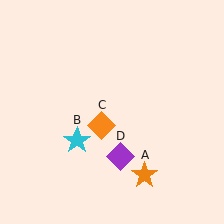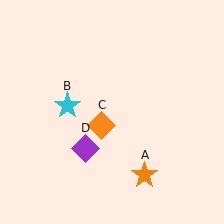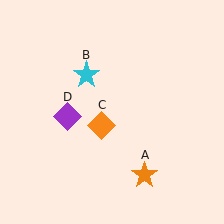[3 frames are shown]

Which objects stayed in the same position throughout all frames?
Orange star (object A) and orange diamond (object C) remained stationary.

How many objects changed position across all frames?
2 objects changed position: cyan star (object B), purple diamond (object D).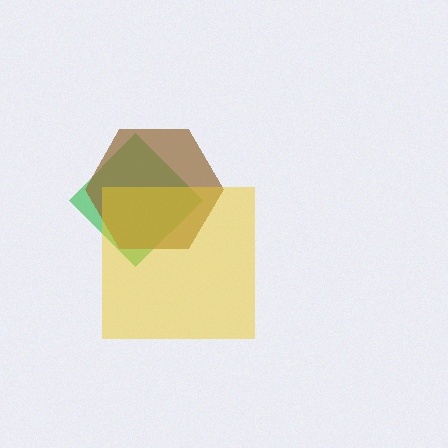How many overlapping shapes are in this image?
There are 3 overlapping shapes in the image.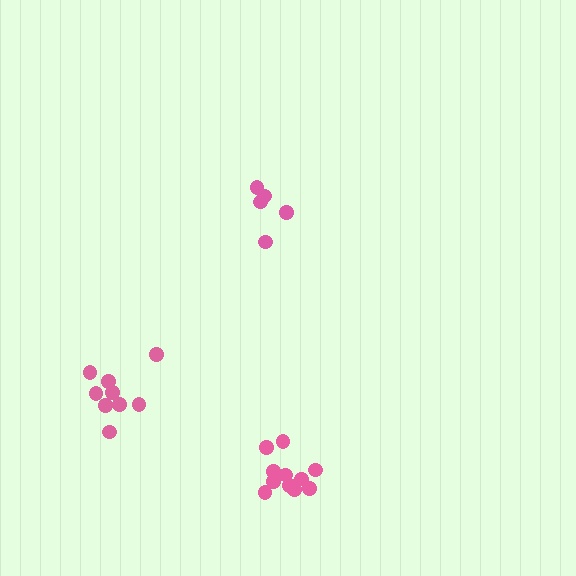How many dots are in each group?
Group 1: 11 dots, Group 2: 5 dots, Group 3: 9 dots (25 total).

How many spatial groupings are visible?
There are 3 spatial groupings.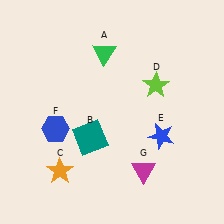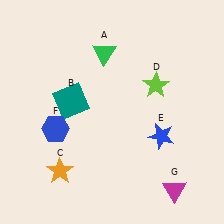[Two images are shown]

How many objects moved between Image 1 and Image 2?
2 objects moved between the two images.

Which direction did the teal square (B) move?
The teal square (B) moved up.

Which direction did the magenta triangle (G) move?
The magenta triangle (G) moved right.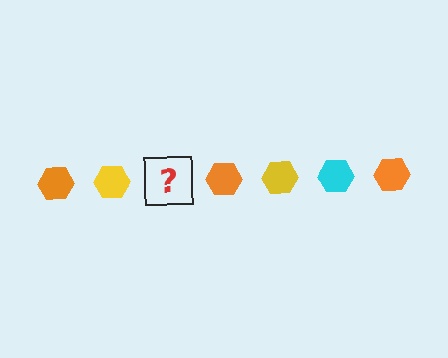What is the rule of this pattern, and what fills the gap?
The rule is that the pattern cycles through orange, yellow, cyan hexagons. The gap should be filled with a cyan hexagon.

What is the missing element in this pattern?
The missing element is a cyan hexagon.